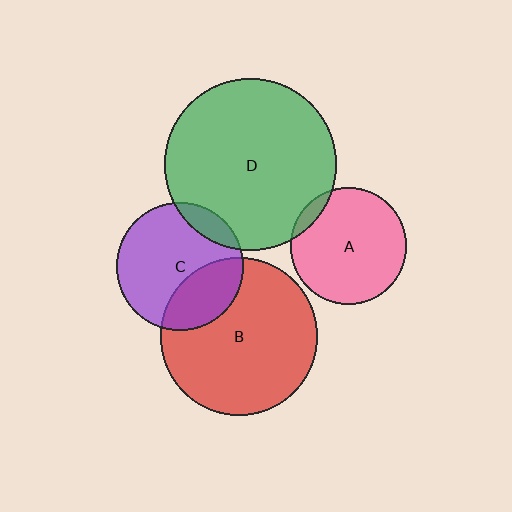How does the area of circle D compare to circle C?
Approximately 1.8 times.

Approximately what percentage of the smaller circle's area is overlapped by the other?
Approximately 10%.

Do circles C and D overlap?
Yes.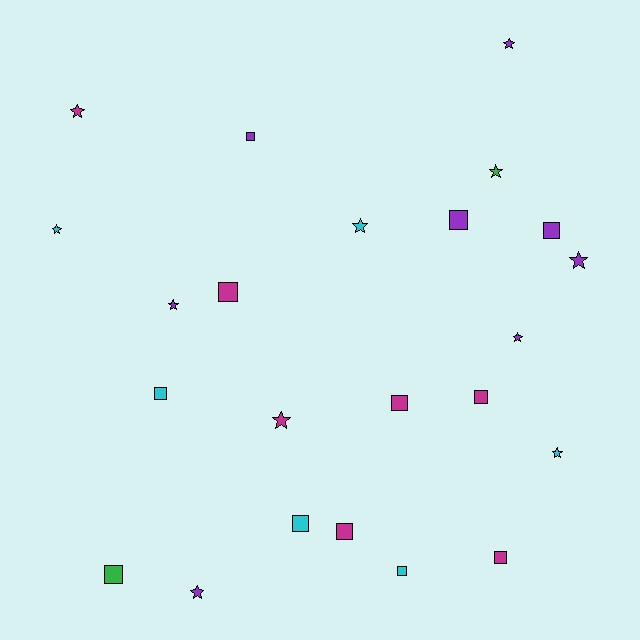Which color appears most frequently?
Purple, with 8 objects.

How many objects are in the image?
There are 23 objects.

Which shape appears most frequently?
Square, with 12 objects.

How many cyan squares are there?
There are 3 cyan squares.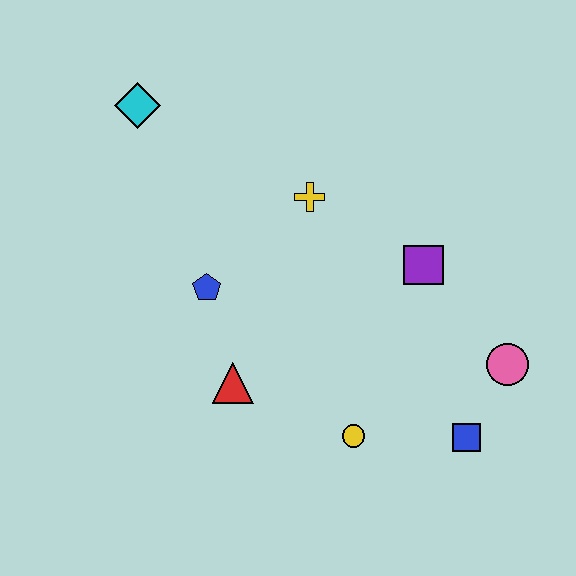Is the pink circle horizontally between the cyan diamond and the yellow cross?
No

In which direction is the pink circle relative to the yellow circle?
The pink circle is to the right of the yellow circle.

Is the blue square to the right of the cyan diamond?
Yes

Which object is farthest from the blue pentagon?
The pink circle is farthest from the blue pentagon.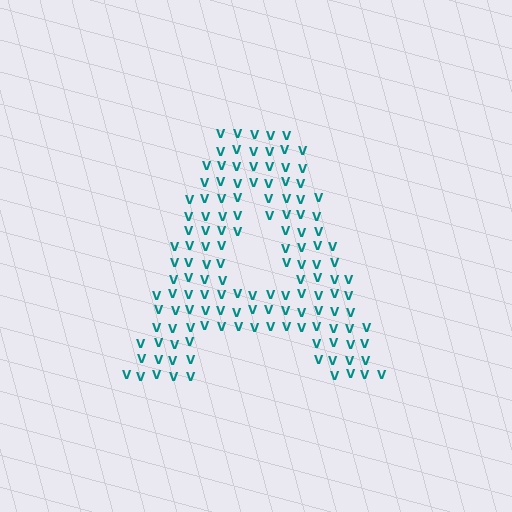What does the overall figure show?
The overall figure shows the letter A.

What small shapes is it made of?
It is made of small letter V's.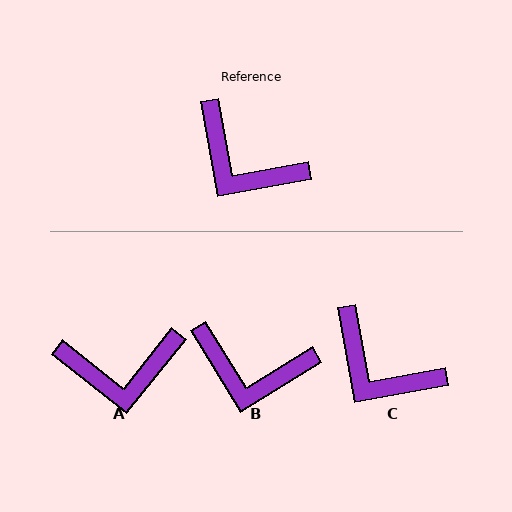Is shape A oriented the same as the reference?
No, it is off by about 41 degrees.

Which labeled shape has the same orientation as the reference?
C.